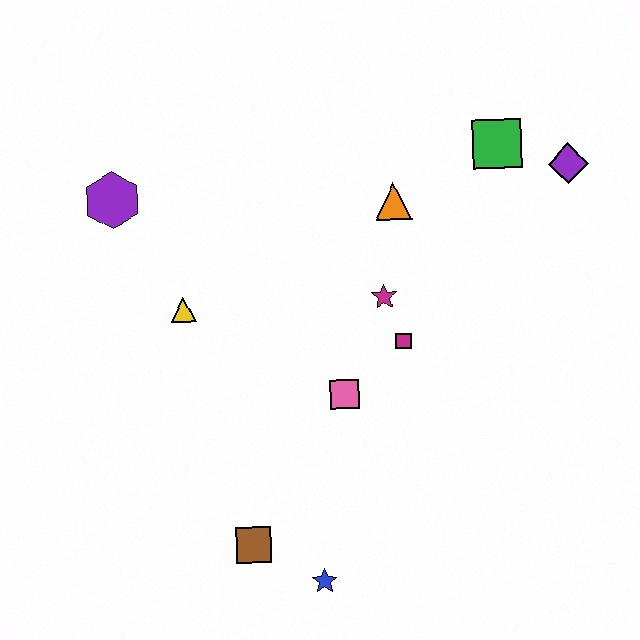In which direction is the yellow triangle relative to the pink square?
The yellow triangle is to the left of the pink square.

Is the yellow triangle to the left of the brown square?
Yes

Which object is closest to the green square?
The purple diamond is closest to the green square.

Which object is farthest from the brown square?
The purple diamond is farthest from the brown square.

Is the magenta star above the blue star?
Yes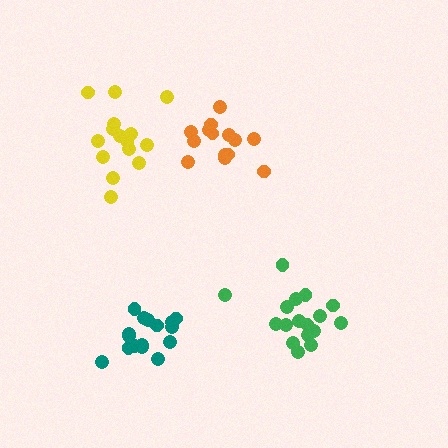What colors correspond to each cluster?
The clusters are colored: teal, yellow, orange, green.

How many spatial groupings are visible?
There are 4 spatial groupings.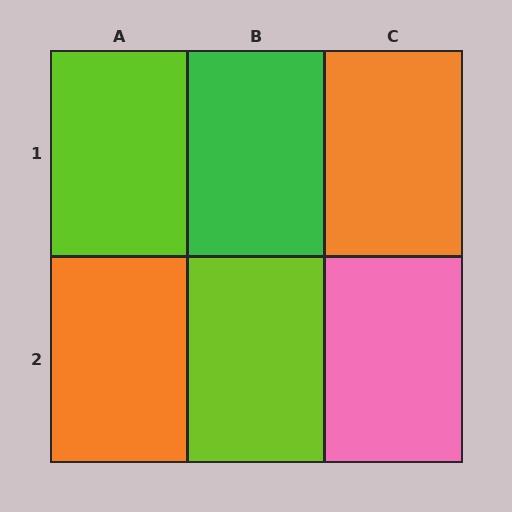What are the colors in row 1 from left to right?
Lime, green, orange.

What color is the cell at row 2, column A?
Orange.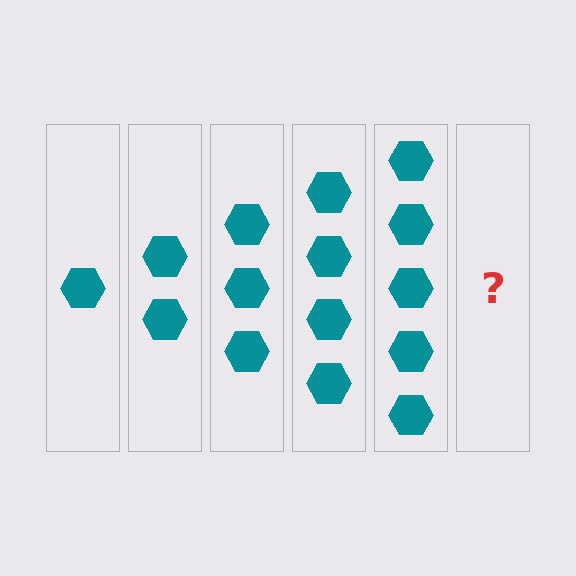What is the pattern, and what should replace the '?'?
The pattern is that each step adds one more hexagon. The '?' should be 6 hexagons.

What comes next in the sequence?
The next element should be 6 hexagons.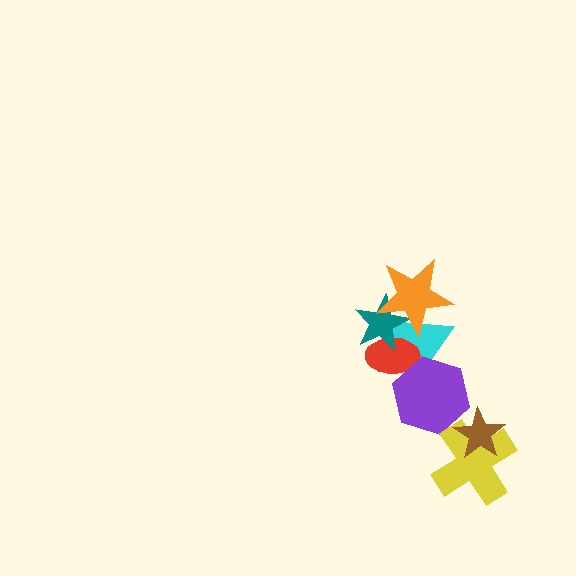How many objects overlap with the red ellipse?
3 objects overlap with the red ellipse.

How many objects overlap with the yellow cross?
1 object overlaps with the yellow cross.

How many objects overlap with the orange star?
2 objects overlap with the orange star.